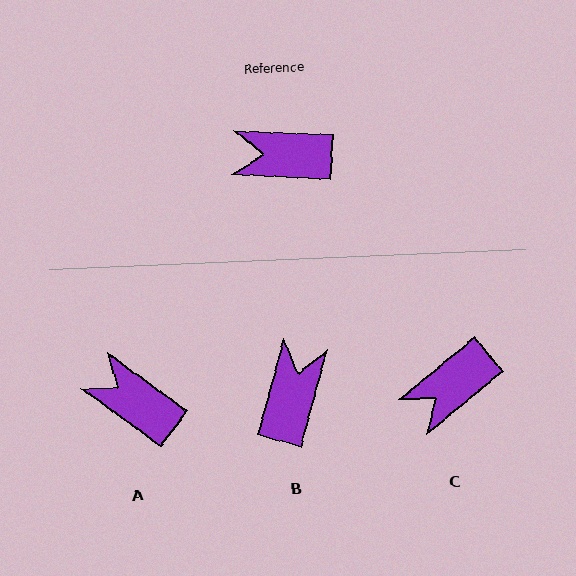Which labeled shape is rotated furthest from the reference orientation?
B, about 103 degrees away.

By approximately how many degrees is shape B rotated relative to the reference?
Approximately 103 degrees clockwise.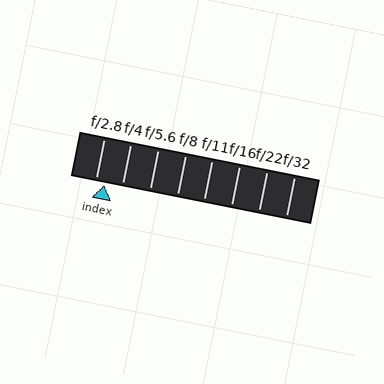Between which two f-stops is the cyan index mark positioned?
The index mark is between f/2.8 and f/4.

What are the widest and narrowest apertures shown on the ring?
The widest aperture shown is f/2.8 and the narrowest is f/32.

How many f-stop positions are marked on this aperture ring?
There are 8 f-stop positions marked.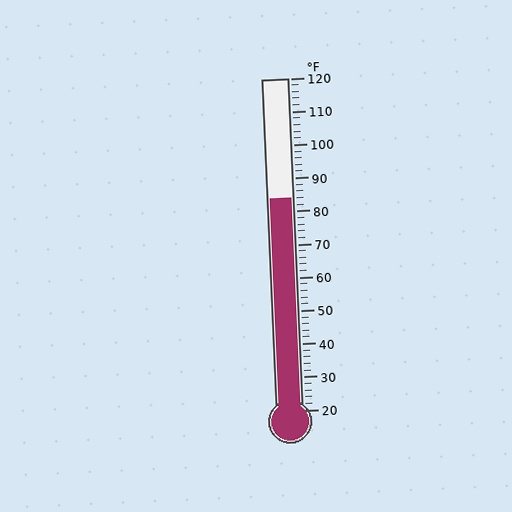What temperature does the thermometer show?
The thermometer shows approximately 84°F.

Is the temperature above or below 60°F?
The temperature is above 60°F.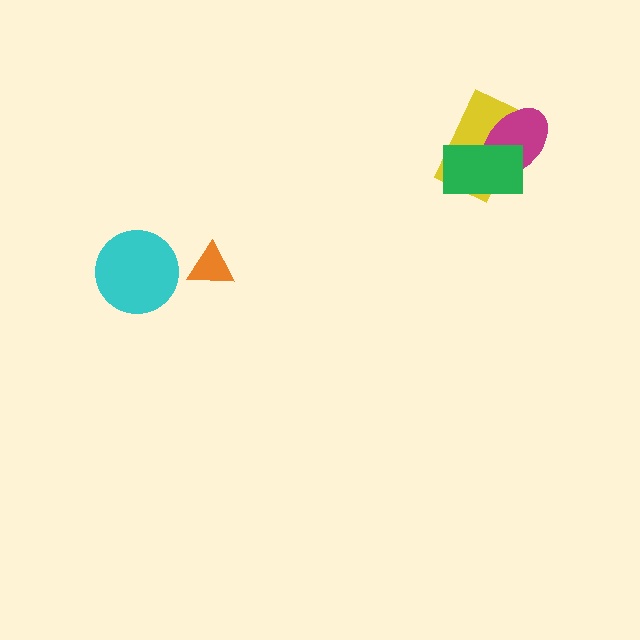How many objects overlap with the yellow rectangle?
2 objects overlap with the yellow rectangle.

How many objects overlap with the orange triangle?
0 objects overlap with the orange triangle.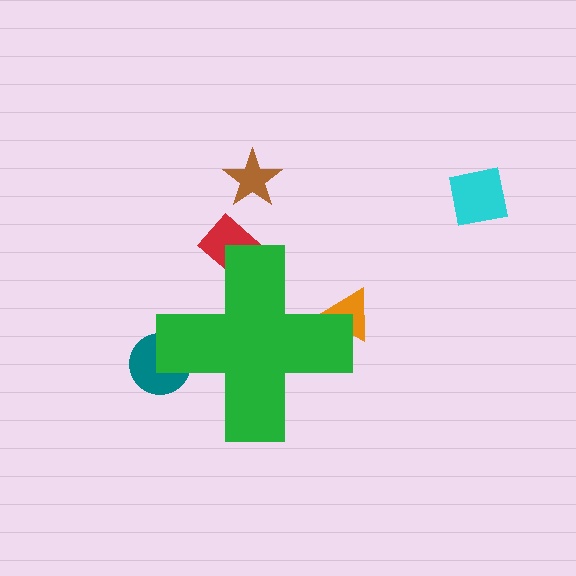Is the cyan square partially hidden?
No, the cyan square is fully visible.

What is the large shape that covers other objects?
A green cross.